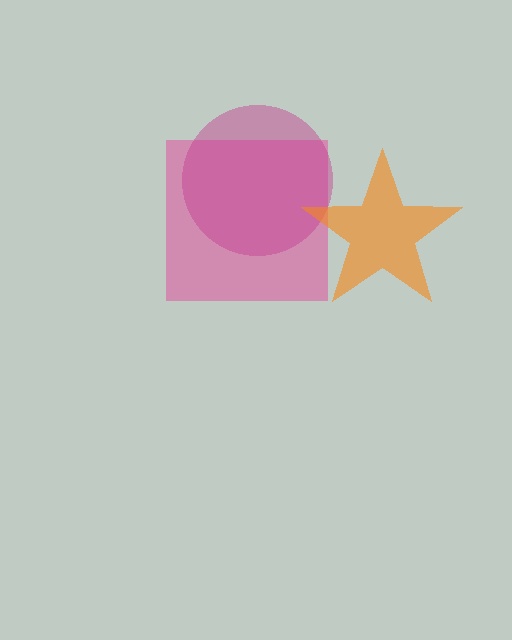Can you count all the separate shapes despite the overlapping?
Yes, there are 3 separate shapes.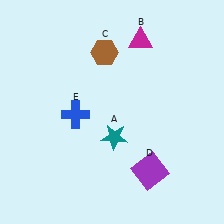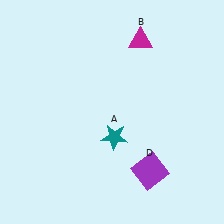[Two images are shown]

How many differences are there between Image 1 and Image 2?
There are 2 differences between the two images.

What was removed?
The blue cross (E), the brown hexagon (C) were removed in Image 2.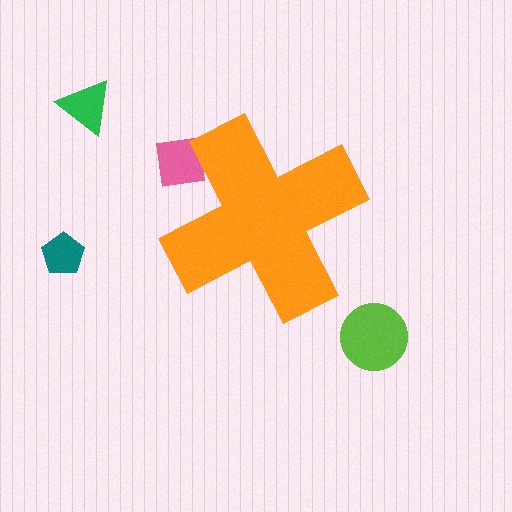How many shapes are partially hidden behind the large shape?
1 shape is partially hidden.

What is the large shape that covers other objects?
An orange cross.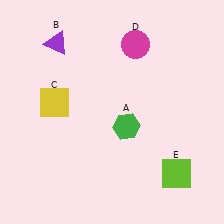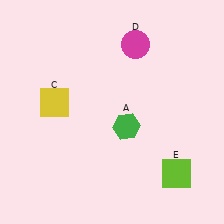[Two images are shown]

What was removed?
The purple triangle (B) was removed in Image 2.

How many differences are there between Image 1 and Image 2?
There is 1 difference between the two images.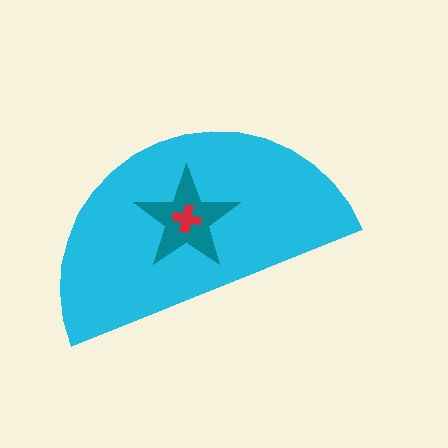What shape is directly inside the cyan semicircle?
The teal star.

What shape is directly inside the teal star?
The red cross.